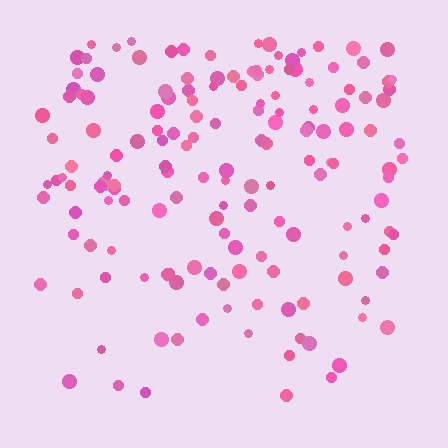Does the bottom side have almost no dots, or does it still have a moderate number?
Still a moderate number, just noticeably fewer than the top.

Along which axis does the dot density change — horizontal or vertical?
Vertical.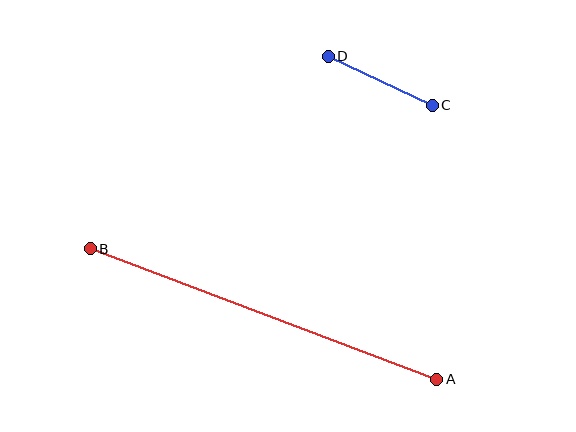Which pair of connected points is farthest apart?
Points A and B are farthest apart.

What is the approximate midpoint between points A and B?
The midpoint is at approximately (263, 314) pixels.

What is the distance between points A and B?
The distance is approximately 370 pixels.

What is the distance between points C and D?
The distance is approximately 115 pixels.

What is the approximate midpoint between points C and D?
The midpoint is at approximately (380, 81) pixels.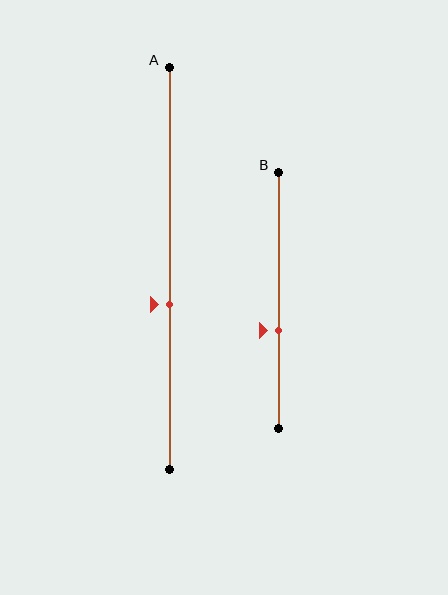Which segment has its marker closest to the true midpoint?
Segment A has its marker closest to the true midpoint.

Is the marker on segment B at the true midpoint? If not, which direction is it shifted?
No, the marker on segment B is shifted downward by about 12% of the segment length.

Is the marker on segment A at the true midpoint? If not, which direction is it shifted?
No, the marker on segment A is shifted downward by about 9% of the segment length.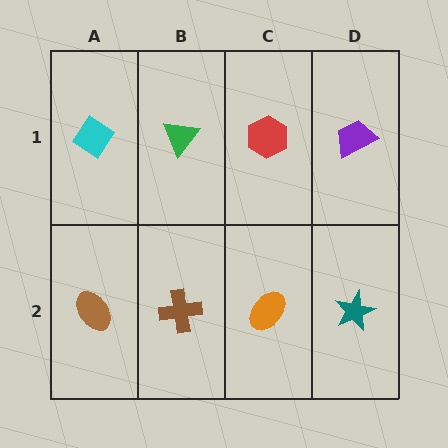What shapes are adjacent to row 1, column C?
An orange ellipse (row 2, column C), a green triangle (row 1, column B), a purple trapezoid (row 1, column D).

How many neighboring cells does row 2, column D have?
2.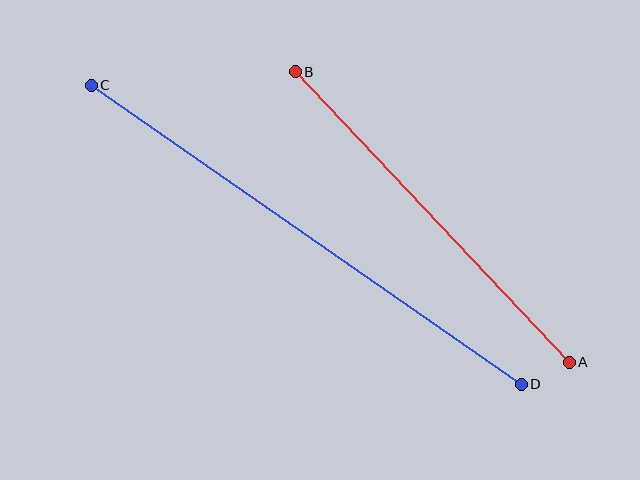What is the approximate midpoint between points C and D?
The midpoint is at approximately (306, 235) pixels.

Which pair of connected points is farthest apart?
Points C and D are farthest apart.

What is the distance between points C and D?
The distance is approximately 524 pixels.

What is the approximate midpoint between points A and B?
The midpoint is at approximately (432, 217) pixels.